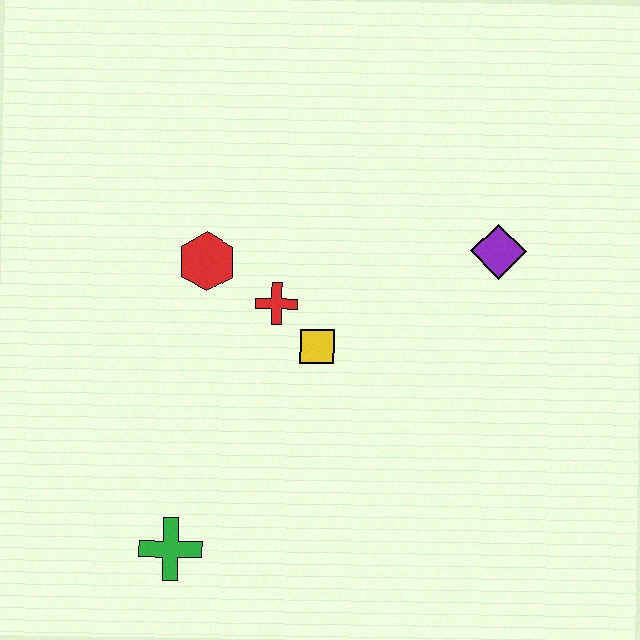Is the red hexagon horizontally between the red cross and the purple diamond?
No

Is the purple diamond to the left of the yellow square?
No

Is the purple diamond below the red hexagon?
No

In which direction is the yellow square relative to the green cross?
The yellow square is above the green cross.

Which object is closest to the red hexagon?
The red cross is closest to the red hexagon.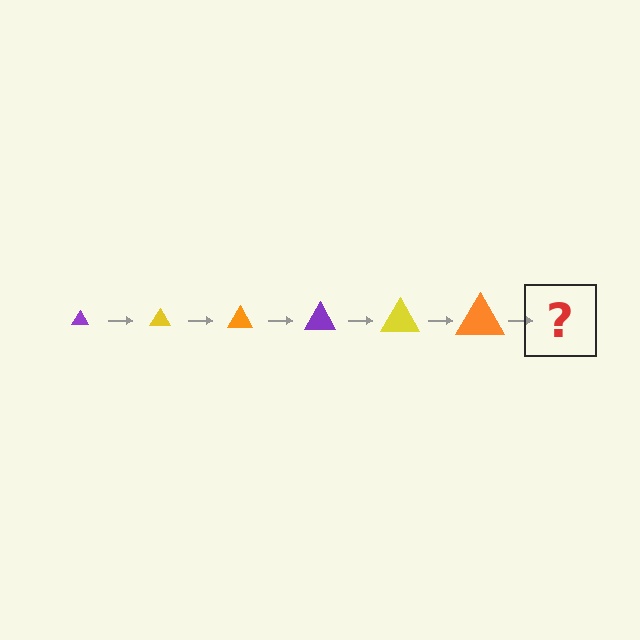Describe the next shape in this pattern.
It should be a purple triangle, larger than the previous one.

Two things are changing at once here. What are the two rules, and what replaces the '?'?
The two rules are that the triangle grows larger each step and the color cycles through purple, yellow, and orange. The '?' should be a purple triangle, larger than the previous one.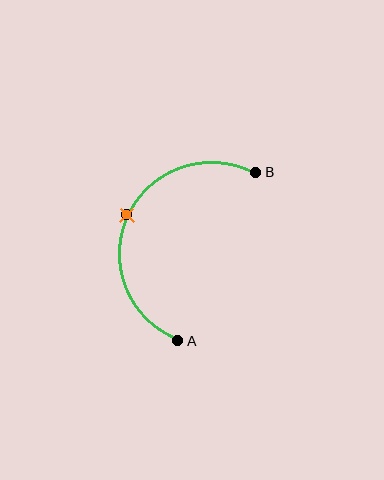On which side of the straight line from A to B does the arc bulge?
The arc bulges to the left of the straight line connecting A and B.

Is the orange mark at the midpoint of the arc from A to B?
Yes. The orange mark lies on the arc at equal arc-length from both A and B — it is the arc midpoint.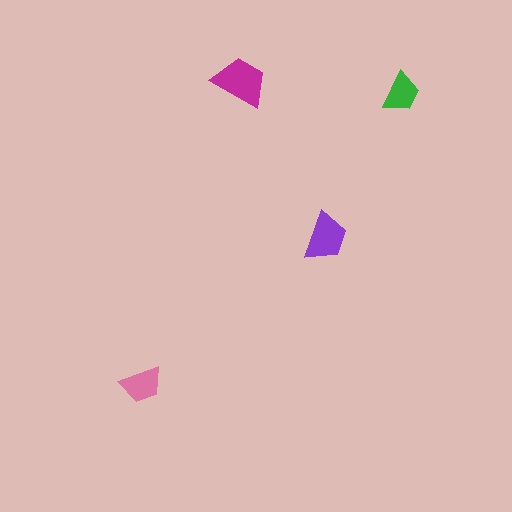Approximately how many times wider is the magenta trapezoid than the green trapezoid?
About 1.5 times wider.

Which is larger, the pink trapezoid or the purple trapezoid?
The purple one.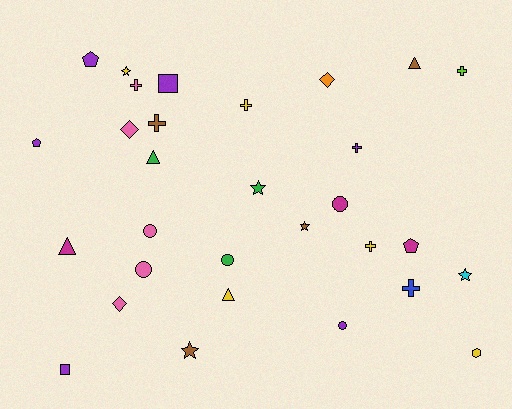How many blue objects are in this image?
There is 1 blue object.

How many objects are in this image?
There are 30 objects.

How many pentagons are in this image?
There are 3 pentagons.